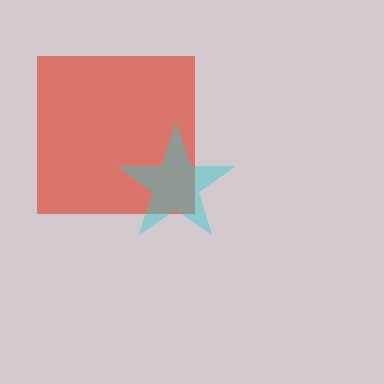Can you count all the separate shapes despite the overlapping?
Yes, there are 2 separate shapes.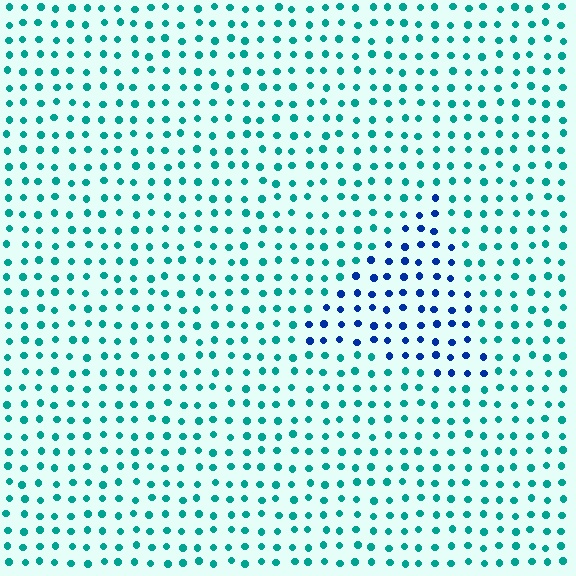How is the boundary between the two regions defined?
The boundary is defined purely by a slight shift in hue (about 50 degrees). Spacing, size, and orientation are identical on both sides.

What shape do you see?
I see a triangle.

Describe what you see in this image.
The image is filled with small teal elements in a uniform arrangement. A triangle-shaped region is visible where the elements are tinted to a slightly different hue, forming a subtle color boundary.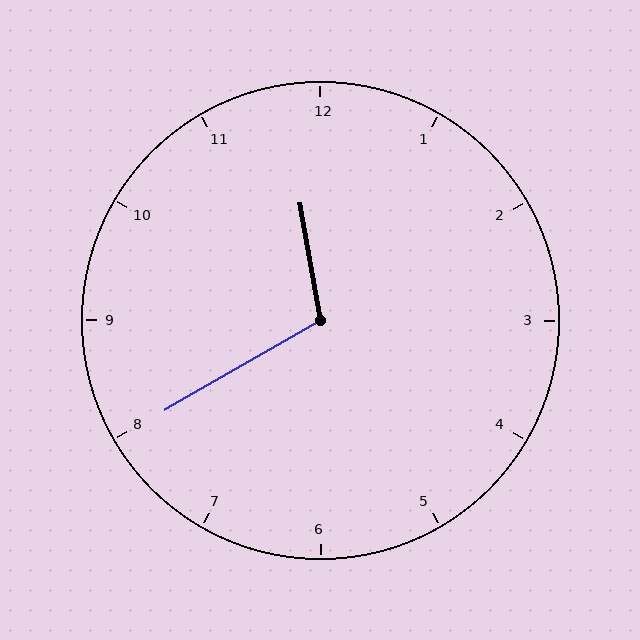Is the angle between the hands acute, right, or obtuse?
It is obtuse.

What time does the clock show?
11:40.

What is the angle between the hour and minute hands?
Approximately 110 degrees.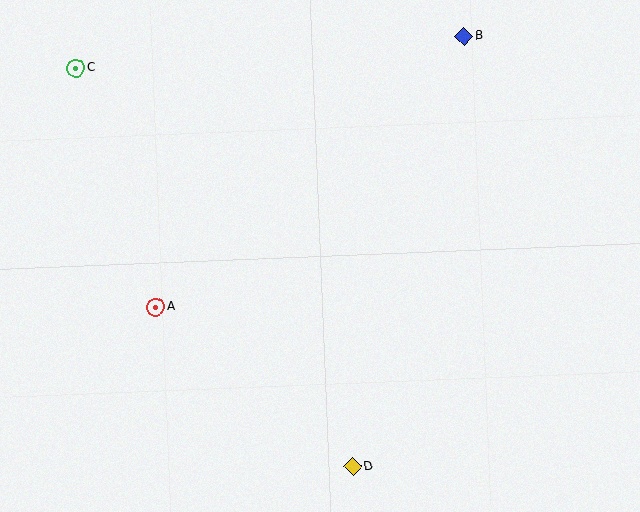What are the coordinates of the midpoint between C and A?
The midpoint between C and A is at (116, 187).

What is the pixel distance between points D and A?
The distance between D and A is 254 pixels.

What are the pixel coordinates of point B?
Point B is at (464, 36).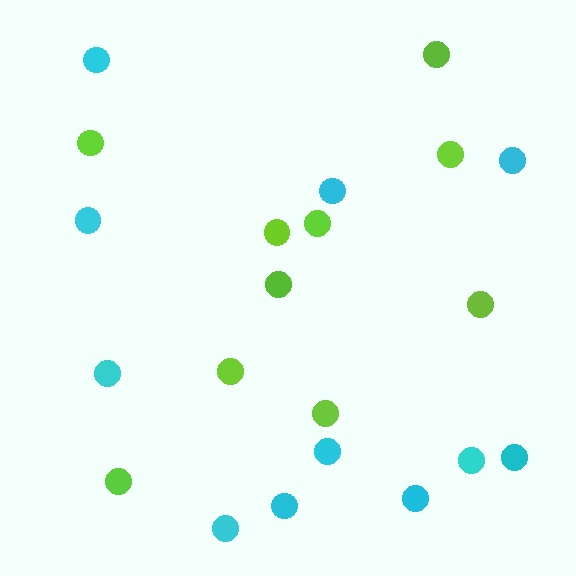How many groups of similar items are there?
There are 2 groups: one group of cyan circles (11) and one group of lime circles (10).